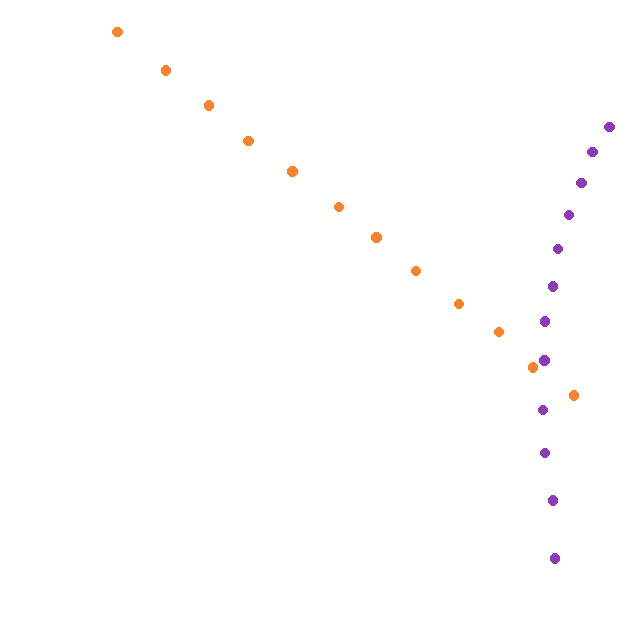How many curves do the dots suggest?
There are 2 distinct paths.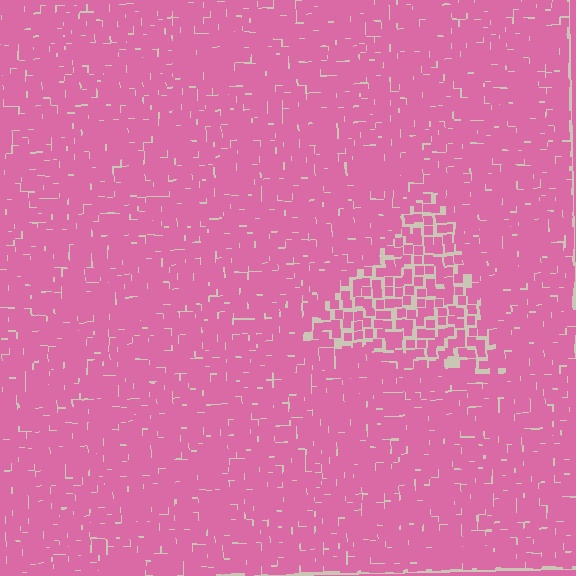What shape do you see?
I see a triangle.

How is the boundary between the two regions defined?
The boundary is defined by a change in element density (approximately 1.8x ratio). All elements are the same color, size, and shape.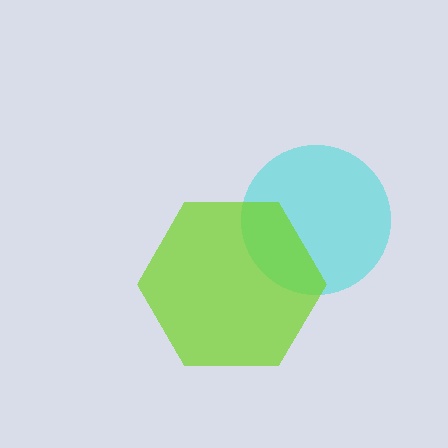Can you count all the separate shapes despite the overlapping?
Yes, there are 2 separate shapes.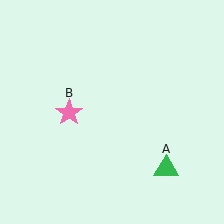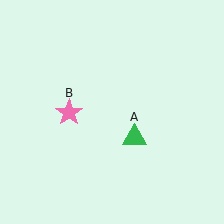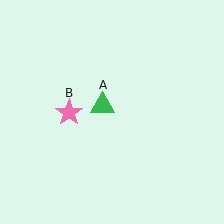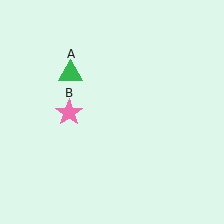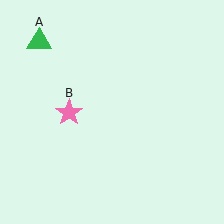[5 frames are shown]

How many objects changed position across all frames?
1 object changed position: green triangle (object A).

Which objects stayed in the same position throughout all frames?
Pink star (object B) remained stationary.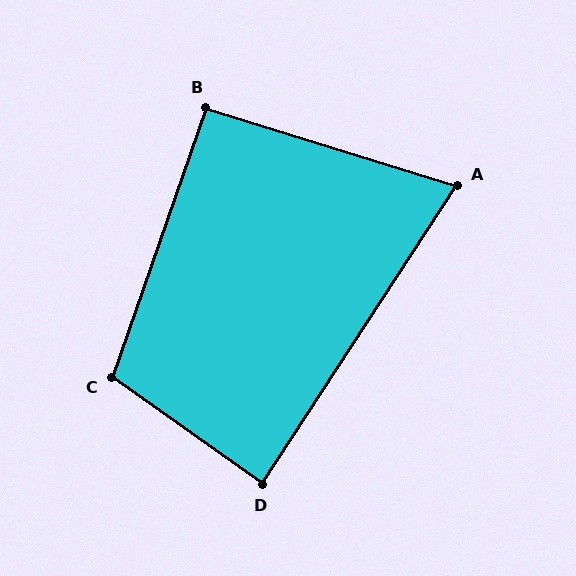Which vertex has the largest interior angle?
C, at approximately 106 degrees.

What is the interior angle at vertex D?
Approximately 88 degrees (approximately right).